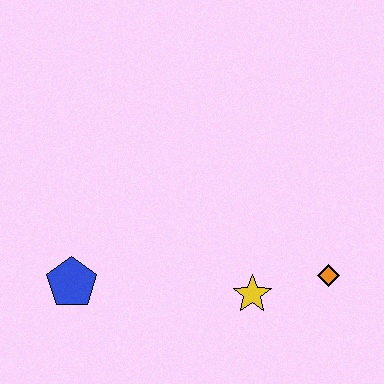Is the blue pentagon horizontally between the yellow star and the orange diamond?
No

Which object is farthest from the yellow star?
The blue pentagon is farthest from the yellow star.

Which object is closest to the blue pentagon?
The yellow star is closest to the blue pentagon.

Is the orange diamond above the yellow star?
Yes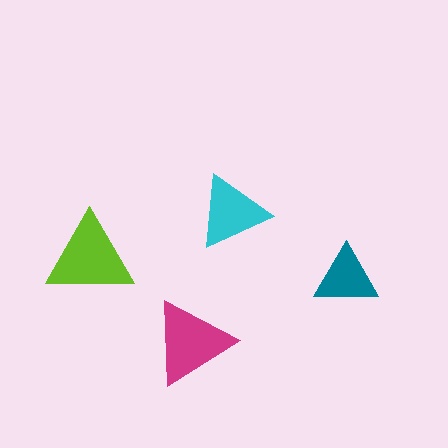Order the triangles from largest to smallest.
the lime one, the magenta one, the cyan one, the teal one.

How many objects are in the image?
There are 4 objects in the image.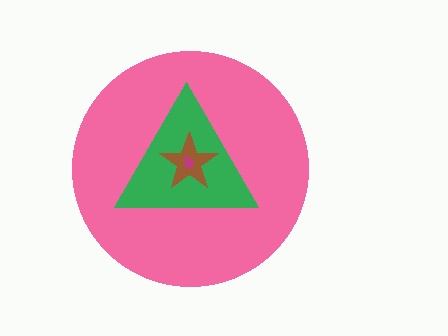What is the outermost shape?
The pink circle.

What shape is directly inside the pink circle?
The green triangle.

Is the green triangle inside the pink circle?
Yes.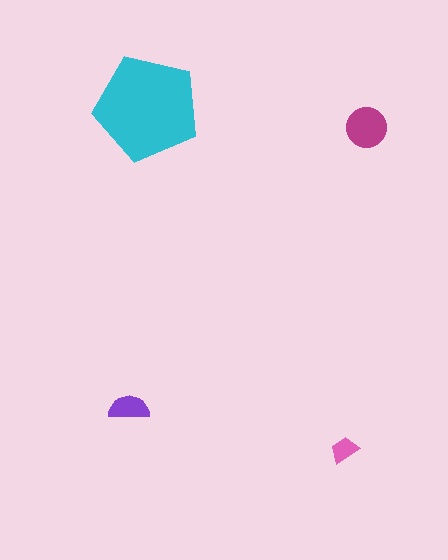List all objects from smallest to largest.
The pink trapezoid, the purple semicircle, the magenta circle, the cyan pentagon.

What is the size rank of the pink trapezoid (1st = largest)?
4th.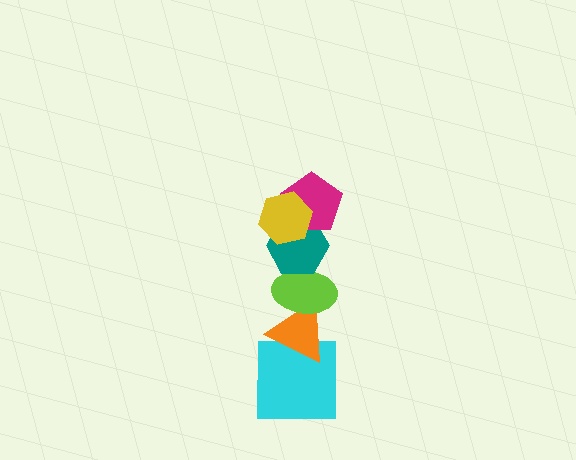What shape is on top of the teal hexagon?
The magenta pentagon is on top of the teal hexagon.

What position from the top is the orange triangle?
The orange triangle is 5th from the top.